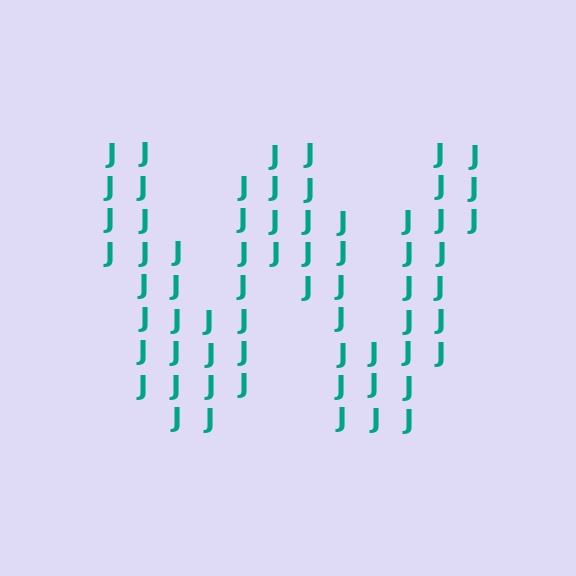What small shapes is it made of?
It is made of small letter J's.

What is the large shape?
The large shape is the letter W.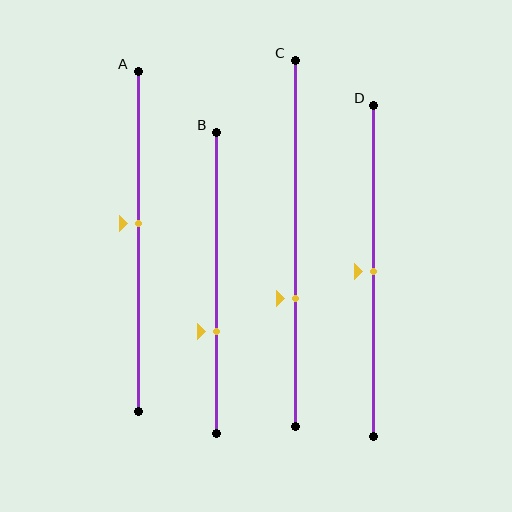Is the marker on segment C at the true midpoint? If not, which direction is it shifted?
No, the marker on segment C is shifted downward by about 15% of the segment length.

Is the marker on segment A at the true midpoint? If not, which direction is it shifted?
No, the marker on segment A is shifted upward by about 5% of the segment length.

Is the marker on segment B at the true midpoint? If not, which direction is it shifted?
No, the marker on segment B is shifted downward by about 16% of the segment length.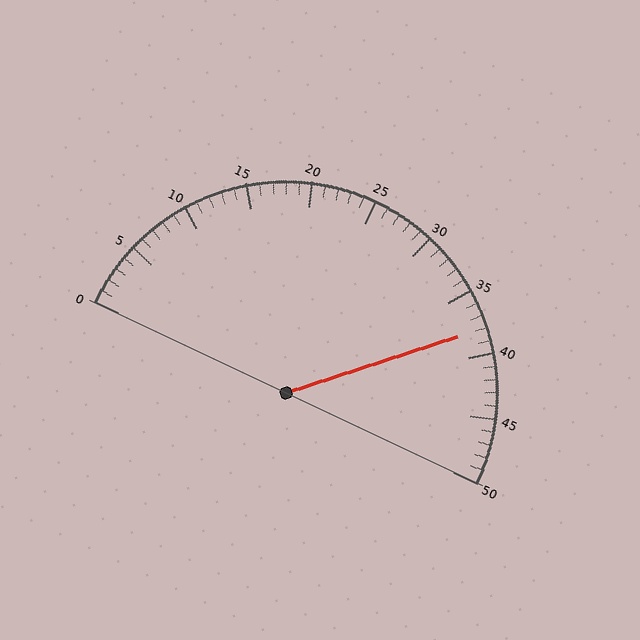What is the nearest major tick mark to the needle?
The nearest major tick mark is 40.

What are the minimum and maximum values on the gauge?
The gauge ranges from 0 to 50.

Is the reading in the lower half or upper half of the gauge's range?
The reading is in the upper half of the range (0 to 50).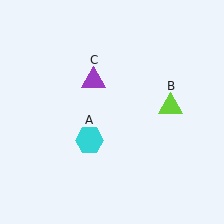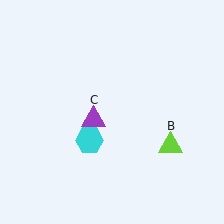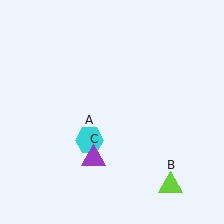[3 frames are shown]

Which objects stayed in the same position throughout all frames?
Cyan hexagon (object A) remained stationary.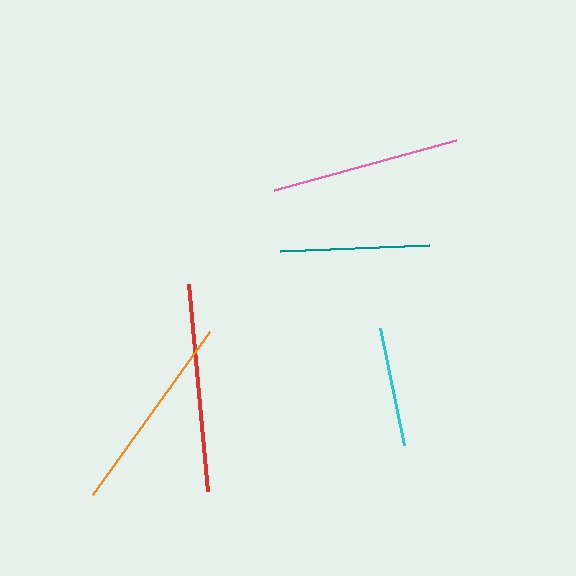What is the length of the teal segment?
The teal segment is approximately 149 pixels long.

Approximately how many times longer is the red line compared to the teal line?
The red line is approximately 1.4 times the length of the teal line.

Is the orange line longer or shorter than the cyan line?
The orange line is longer than the cyan line.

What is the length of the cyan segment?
The cyan segment is approximately 119 pixels long.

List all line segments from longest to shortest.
From longest to shortest: red, orange, pink, teal, cyan.